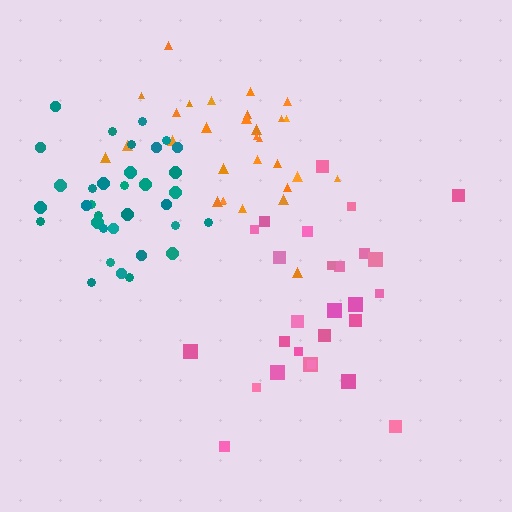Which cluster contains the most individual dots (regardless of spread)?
Teal (34).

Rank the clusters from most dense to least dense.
teal, orange, pink.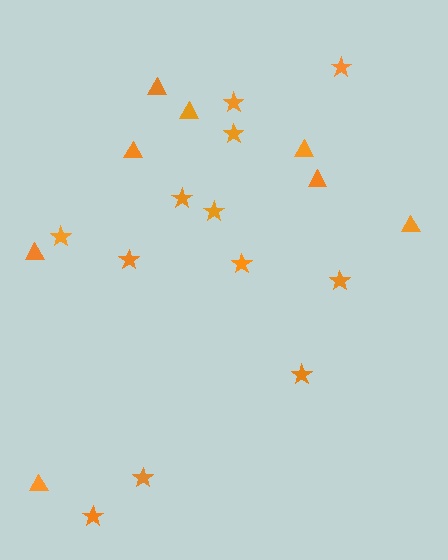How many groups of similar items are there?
There are 2 groups: one group of triangles (8) and one group of stars (12).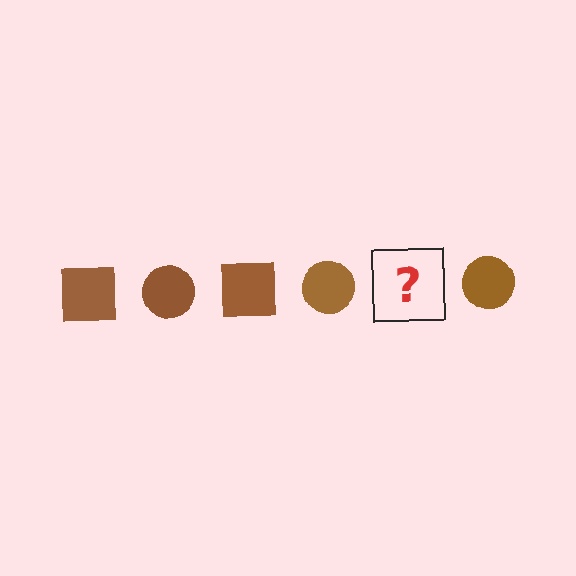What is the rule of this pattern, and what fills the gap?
The rule is that the pattern cycles through square, circle shapes in brown. The gap should be filled with a brown square.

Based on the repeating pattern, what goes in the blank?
The blank should be a brown square.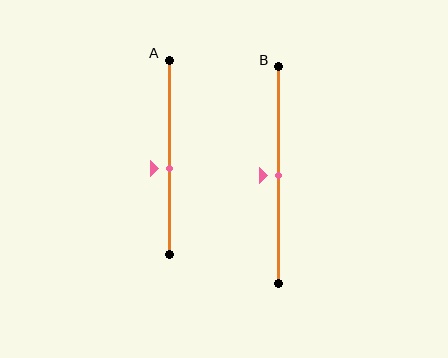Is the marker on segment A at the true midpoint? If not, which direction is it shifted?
No, the marker on segment A is shifted downward by about 6% of the segment length.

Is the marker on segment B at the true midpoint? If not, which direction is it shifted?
Yes, the marker on segment B is at the true midpoint.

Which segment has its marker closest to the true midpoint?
Segment B has its marker closest to the true midpoint.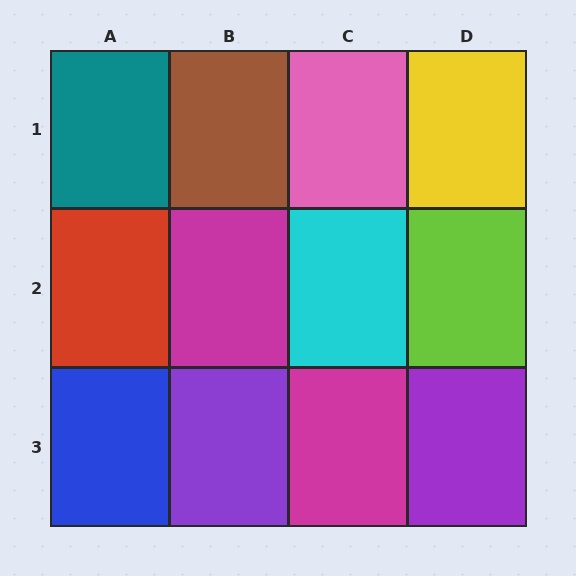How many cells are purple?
2 cells are purple.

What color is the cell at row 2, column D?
Lime.